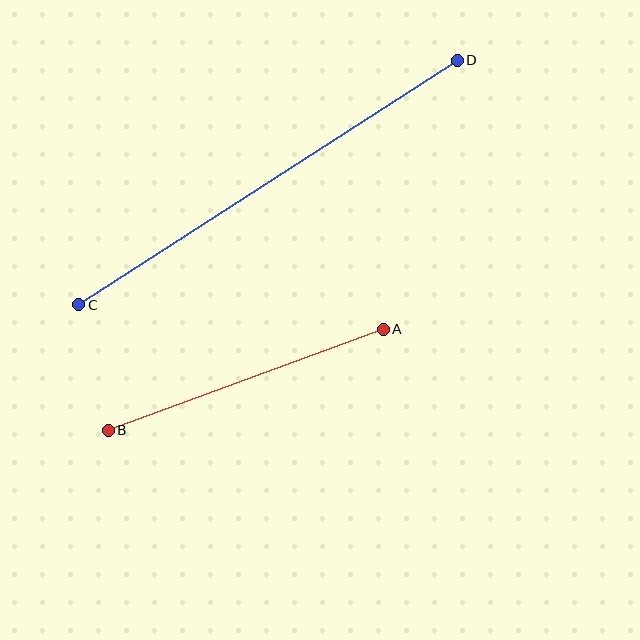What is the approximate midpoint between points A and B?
The midpoint is at approximately (246, 380) pixels.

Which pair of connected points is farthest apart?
Points C and D are farthest apart.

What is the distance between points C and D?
The distance is approximately 451 pixels.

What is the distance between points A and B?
The distance is approximately 293 pixels.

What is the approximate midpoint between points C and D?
The midpoint is at approximately (268, 182) pixels.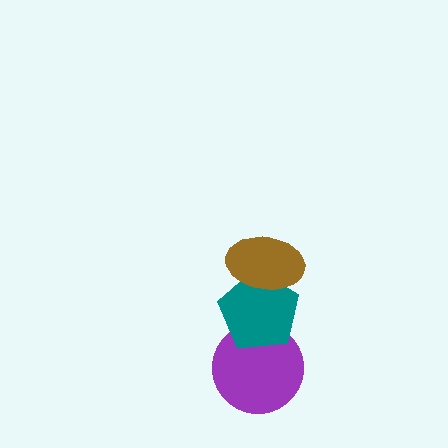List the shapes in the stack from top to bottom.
From top to bottom: the brown ellipse, the teal pentagon, the purple circle.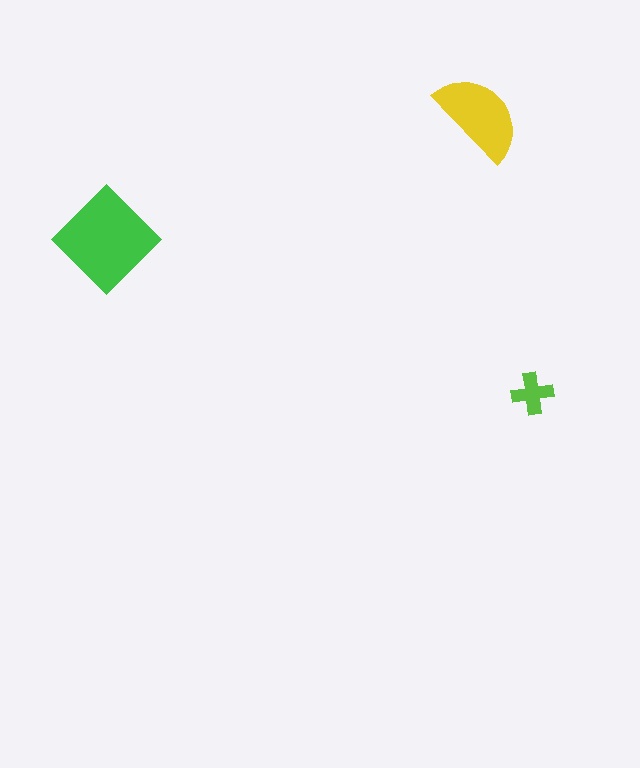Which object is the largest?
The green diamond.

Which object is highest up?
The yellow semicircle is topmost.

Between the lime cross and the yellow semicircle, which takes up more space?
The yellow semicircle.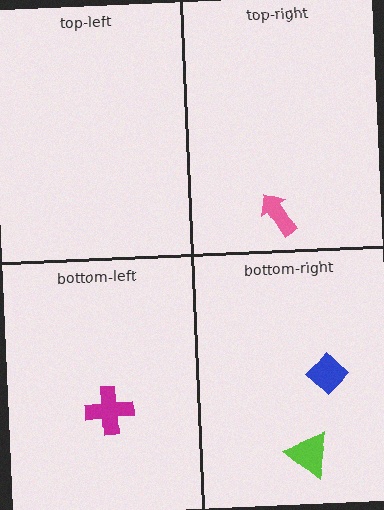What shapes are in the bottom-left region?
The magenta cross.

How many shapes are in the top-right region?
1.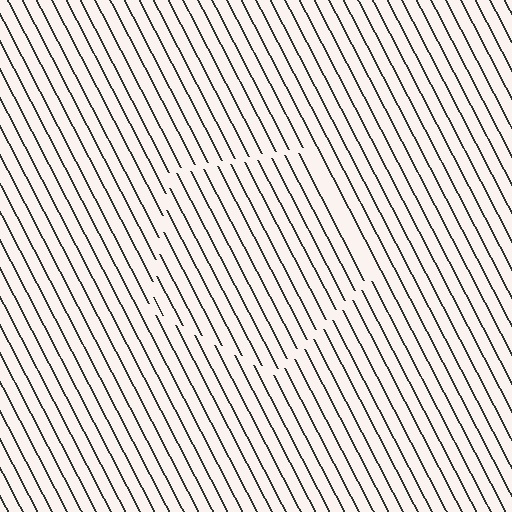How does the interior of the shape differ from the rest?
The interior of the shape contains the same grating, shifted by half a period — the contour is defined by the phase discontinuity where line-ends from the inner and outer gratings abut.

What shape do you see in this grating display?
An illusory pentagon. The interior of the shape contains the same grating, shifted by half a period — the contour is defined by the phase discontinuity where line-ends from the inner and outer gratings abut.